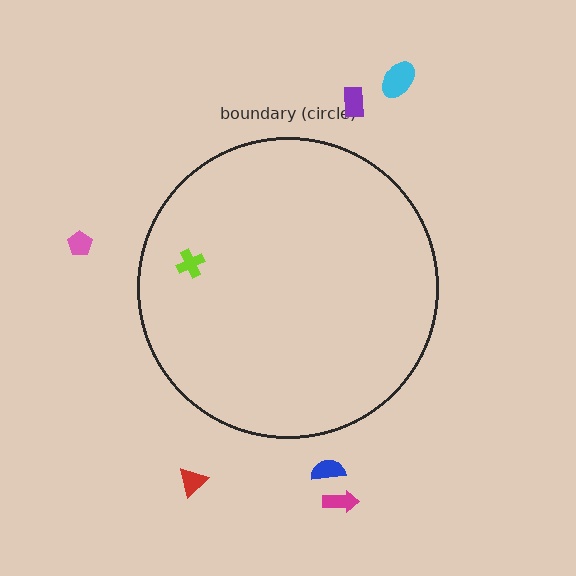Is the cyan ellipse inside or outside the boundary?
Outside.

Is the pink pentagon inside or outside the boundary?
Outside.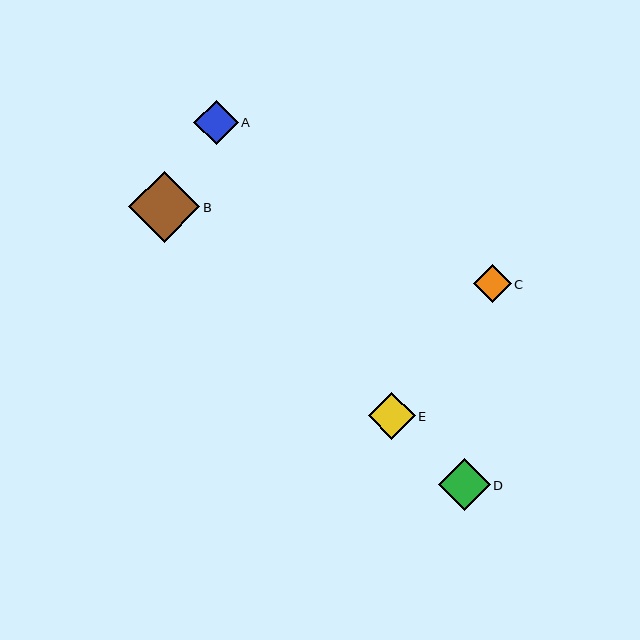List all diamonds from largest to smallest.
From largest to smallest: B, D, E, A, C.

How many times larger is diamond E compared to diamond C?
Diamond E is approximately 1.2 times the size of diamond C.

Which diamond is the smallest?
Diamond C is the smallest with a size of approximately 38 pixels.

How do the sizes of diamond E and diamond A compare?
Diamond E and diamond A are approximately the same size.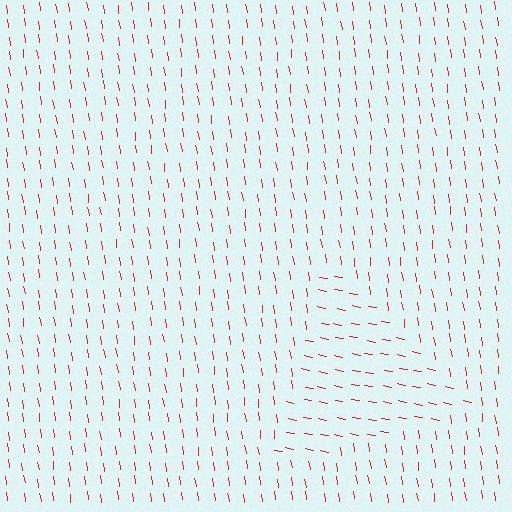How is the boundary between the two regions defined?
The boundary is defined purely by a change in line orientation (approximately 71 degrees difference). All lines are the same color and thickness.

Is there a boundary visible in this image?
Yes, there is a texture boundary formed by a change in line orientation.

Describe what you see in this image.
The image is filled with small red line segments. A triangle region in the image has lines oriented differently from the surrounding lines, creating a visible texture boundary.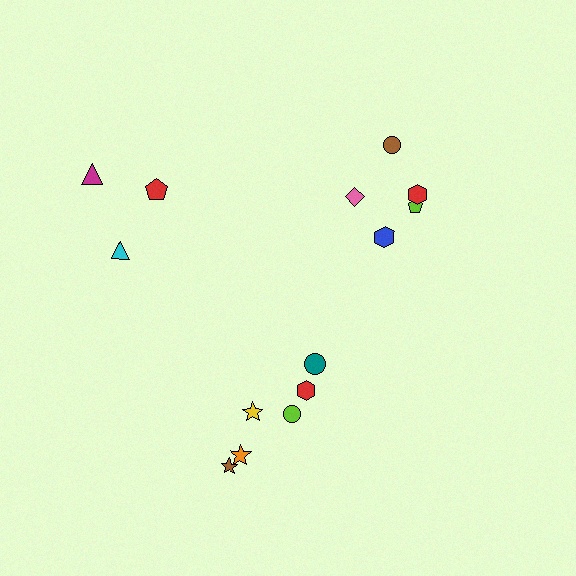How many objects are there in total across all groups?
There are 14 objects.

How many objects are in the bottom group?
There are 6 objects.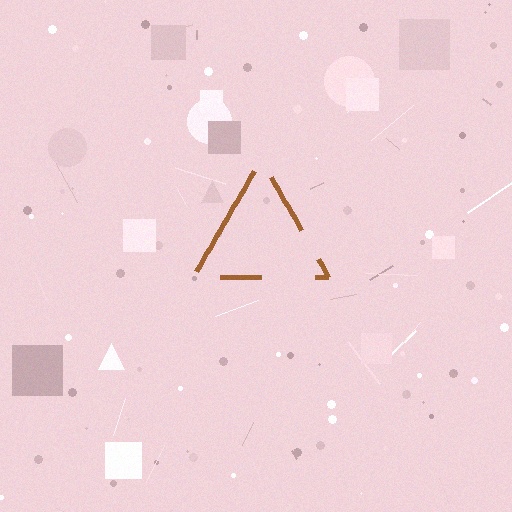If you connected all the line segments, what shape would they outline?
They would outline a triangle.